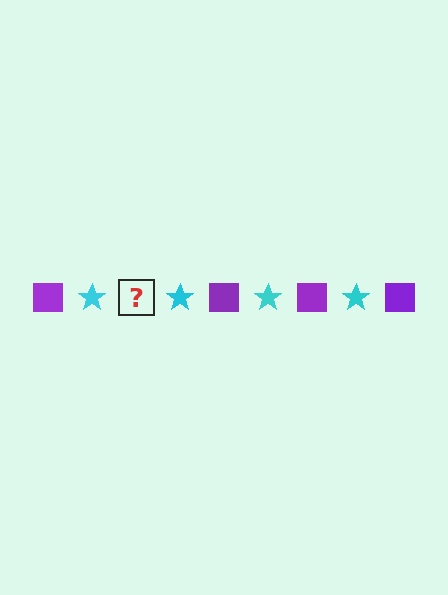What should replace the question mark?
The question mark should be replaced with a purple square.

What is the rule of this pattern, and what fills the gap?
The rule is that the pattern alternates between purple square and cyan star. The gap should be filled with a purple square.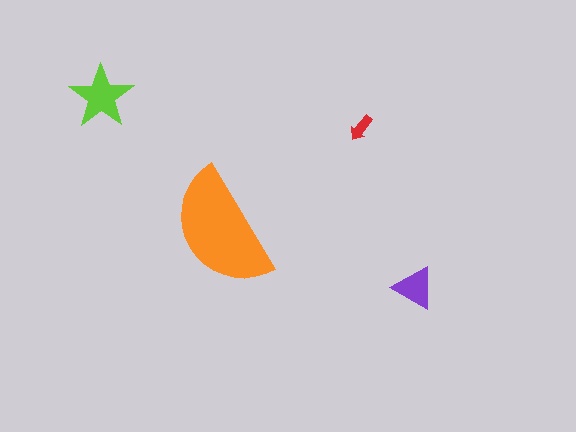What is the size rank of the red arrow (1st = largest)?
4th.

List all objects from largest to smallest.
The orange semicircle, the lime star, the purple triangle, the red arrow.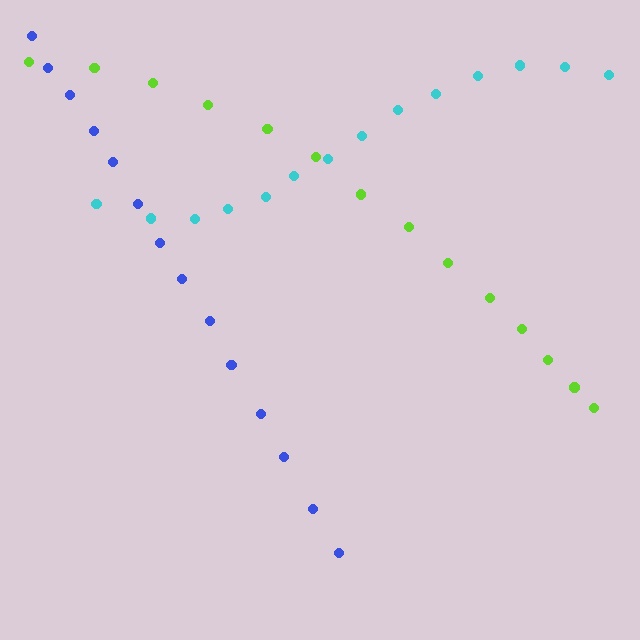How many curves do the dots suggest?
There are 3 distinct paths.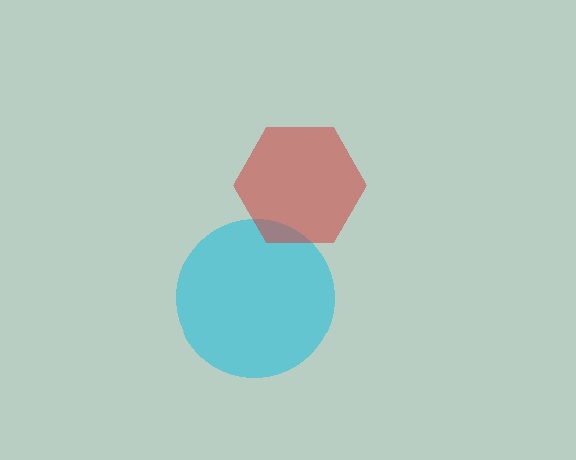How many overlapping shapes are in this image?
There are 2 overlapping shapes in the image.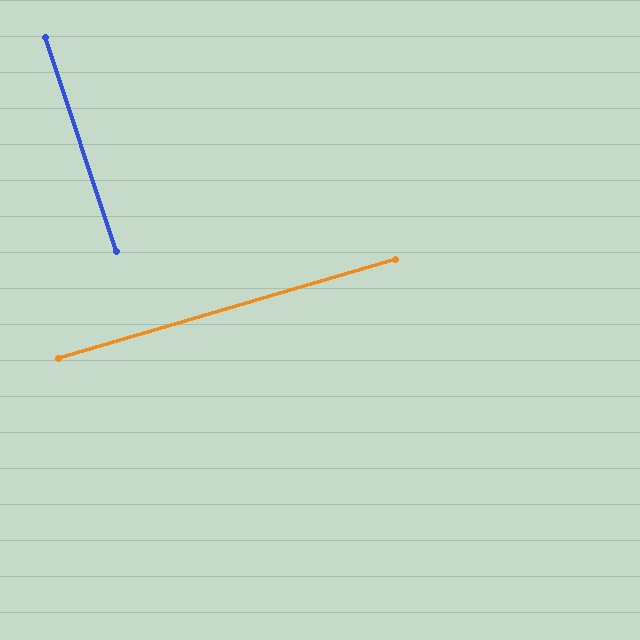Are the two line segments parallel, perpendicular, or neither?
Perpendicular — they meet at approximately 88°.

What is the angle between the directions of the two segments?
Approximately 88 degrees.